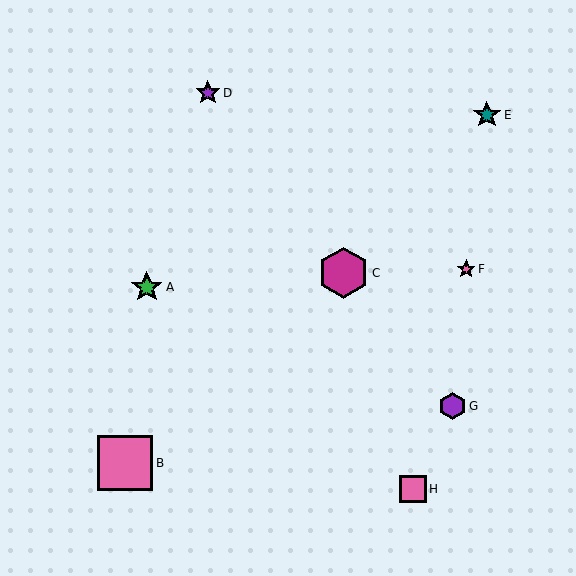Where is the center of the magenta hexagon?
The center of the magenta hexagon is at (343, 273).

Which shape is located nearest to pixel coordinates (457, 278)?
The pink star (labeled F) at (466, 269) is nearest to that location.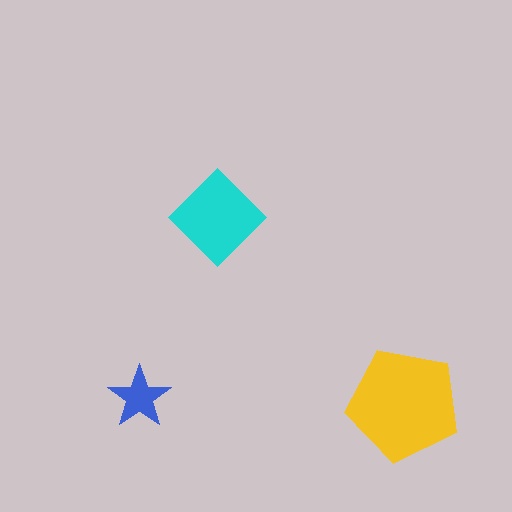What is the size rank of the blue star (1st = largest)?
3rd.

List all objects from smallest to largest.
The blue star, the cyan diamond, the yellow pentagon.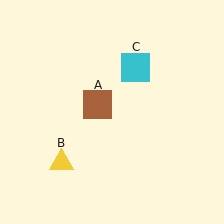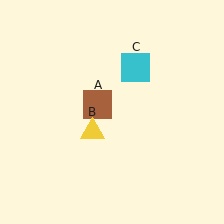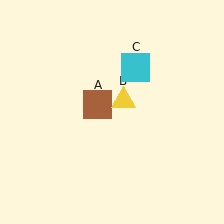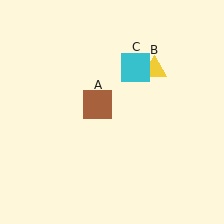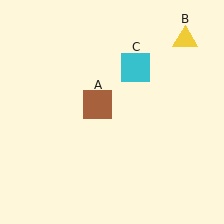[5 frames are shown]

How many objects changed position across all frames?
1 object changed position: yellow triangle (object B).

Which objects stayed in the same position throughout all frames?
Brown square (object A) and cyan square (object C) remained stationary.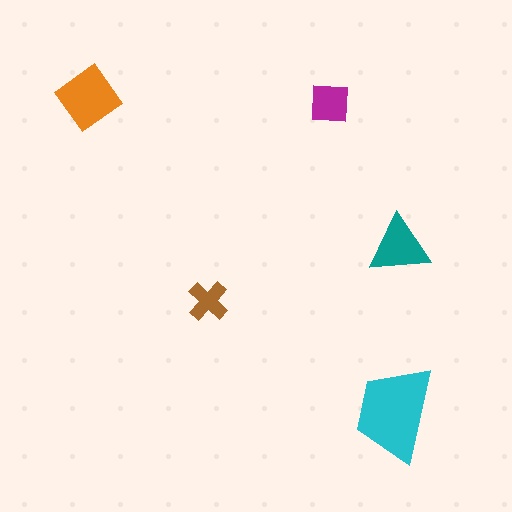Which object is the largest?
The cyan trapezoid.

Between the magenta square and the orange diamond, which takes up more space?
The orange diamond.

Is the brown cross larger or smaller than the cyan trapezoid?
Smaller.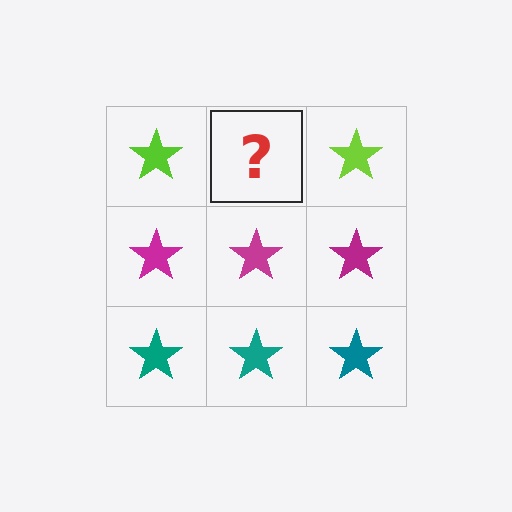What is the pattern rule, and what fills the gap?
The rule is that each row has a consistent color. The gap should be filled with a lime star.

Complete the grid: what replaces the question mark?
The question mark should be replaced with a lime star.